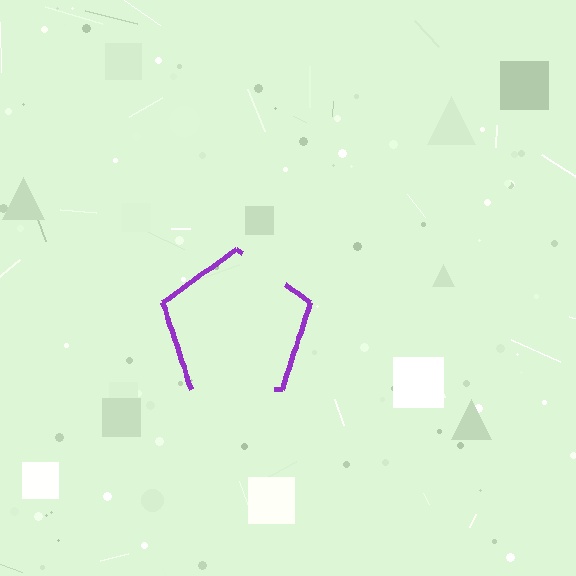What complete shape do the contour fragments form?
The contour fragments form a pentagon.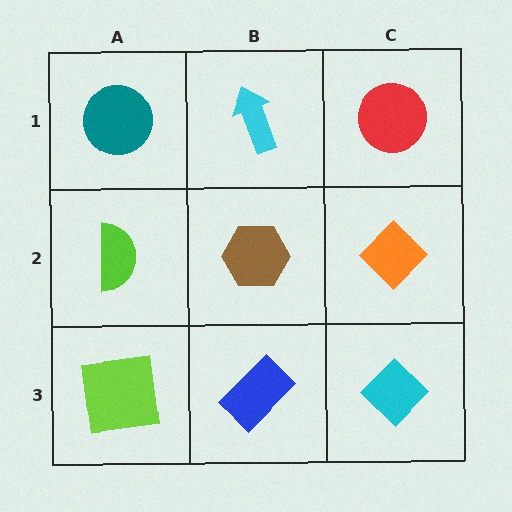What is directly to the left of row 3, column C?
A blue rectangle.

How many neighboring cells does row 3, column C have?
2.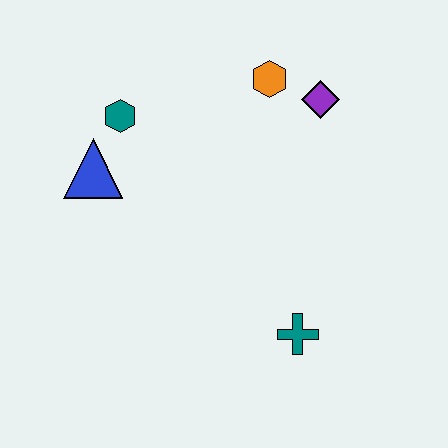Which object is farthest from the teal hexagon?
The teal cross is farthest from the teal hexagon.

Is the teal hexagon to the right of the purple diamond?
No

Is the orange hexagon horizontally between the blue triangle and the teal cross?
Yes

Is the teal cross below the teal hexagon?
Yes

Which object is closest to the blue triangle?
The teal hexagon is closest to the blue triangle.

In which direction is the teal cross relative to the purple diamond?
The teal cross is below the purple diamond.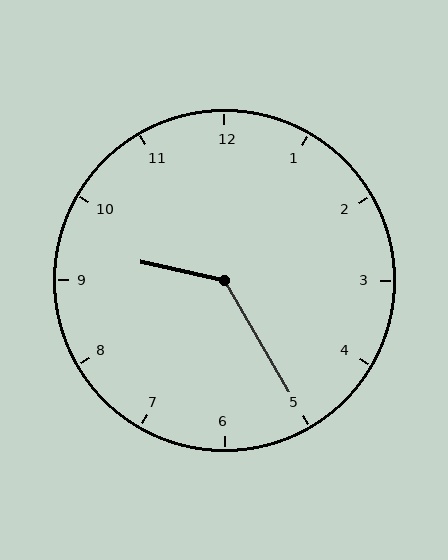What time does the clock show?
9:25.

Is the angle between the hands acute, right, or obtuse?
It is obtuse.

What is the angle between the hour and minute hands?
Approximately 132 degrees.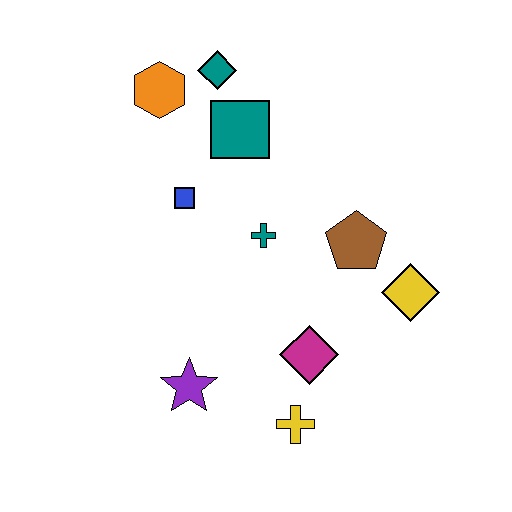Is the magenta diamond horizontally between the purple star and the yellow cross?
No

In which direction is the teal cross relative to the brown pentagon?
The teal cross is to the left of the brown pentagon.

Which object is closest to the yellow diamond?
The brown pentagon is closest to the yellow diamond.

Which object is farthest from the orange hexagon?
The yellow cross is farthest from the orange hexagon.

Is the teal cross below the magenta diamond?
No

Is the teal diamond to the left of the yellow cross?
Yes